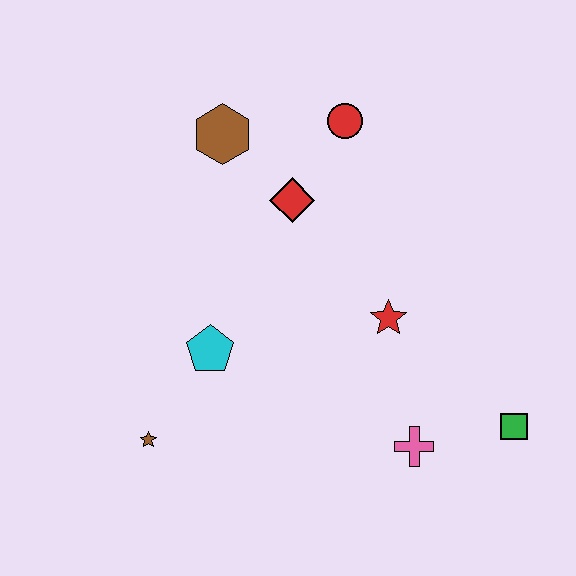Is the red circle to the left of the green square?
Yes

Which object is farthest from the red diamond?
The green square is farthest from the red diamond.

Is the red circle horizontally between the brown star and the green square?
Yes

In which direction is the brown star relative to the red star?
The brown star is to the left of the red star.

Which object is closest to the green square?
The pink cross is closest to the green square.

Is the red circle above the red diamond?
Yes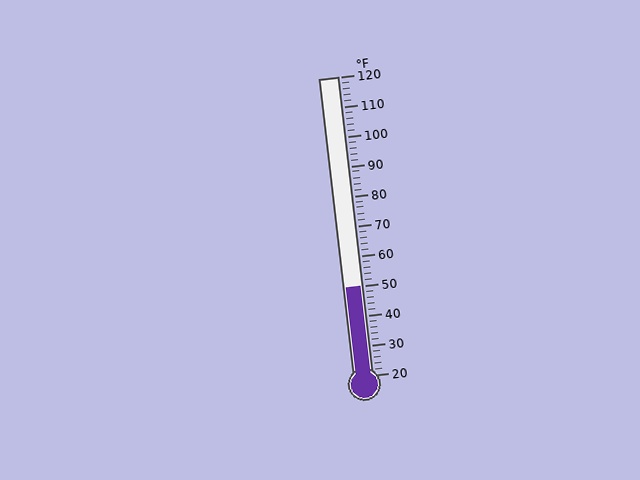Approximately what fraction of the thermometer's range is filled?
The thermometer is filled to approximately 30% of its range.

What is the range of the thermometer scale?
The thermometer scale ranges from 20°F to 120°F.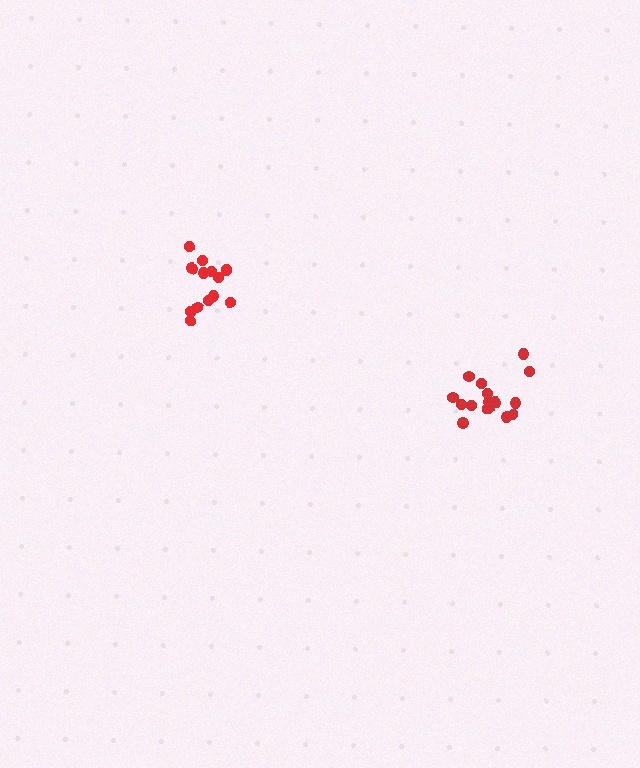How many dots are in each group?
Group 1: 14 dots, Group 2: 16 dots (30 total).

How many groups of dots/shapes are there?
There are 2 groups.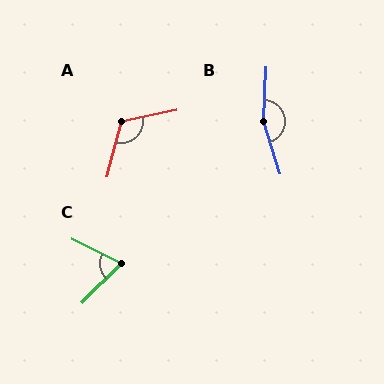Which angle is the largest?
B, at approximately 161 degrees.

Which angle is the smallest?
C, at approximately 71 degrees.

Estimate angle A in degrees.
Approximately 116 degrees.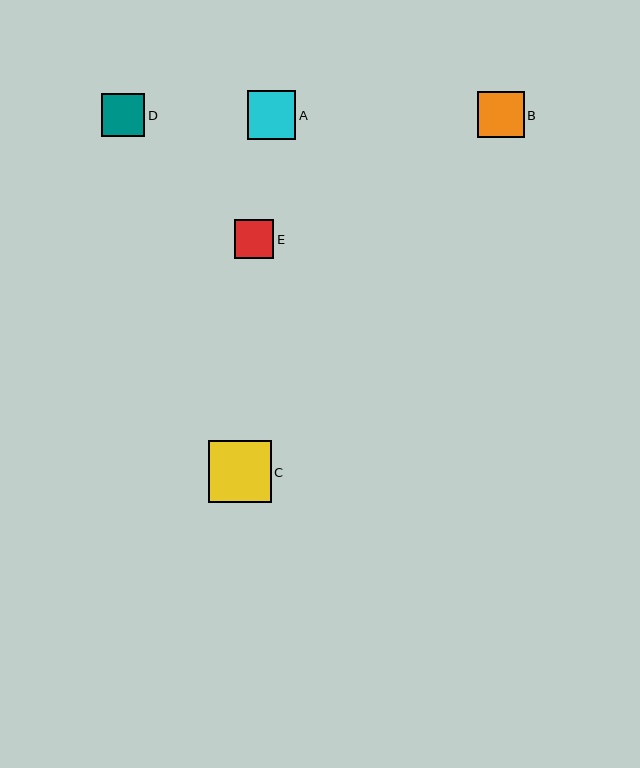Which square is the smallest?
Square E is the smallest with a size of approximately 39 pixels.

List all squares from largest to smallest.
From largest to smallest: C, A, B, D, E.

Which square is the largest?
Square C is the largest with a size of approximately 62 pixels.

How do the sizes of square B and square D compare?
Square B and square D are approximately the same size.